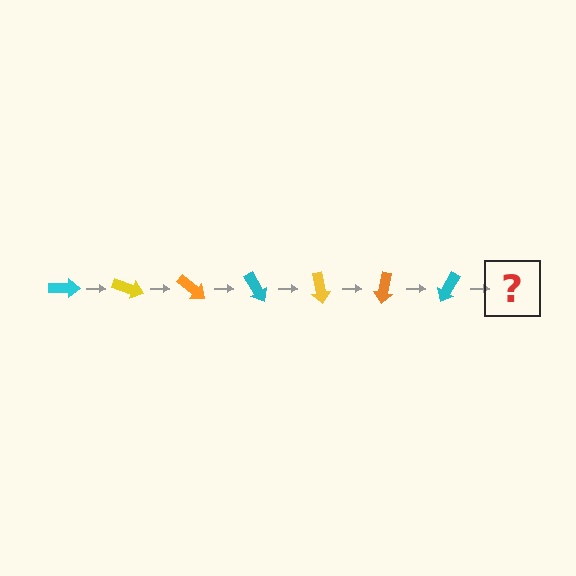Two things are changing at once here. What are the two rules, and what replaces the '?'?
The two rules are that it rotates 20 degrees each step and the color cycles through cyan, yellow, and orange. The '?' should be a yellow arrow, rotated 140 degrees from the start.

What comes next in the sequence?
The next element should be a yellow arrow, rotated 140 degrees from the start.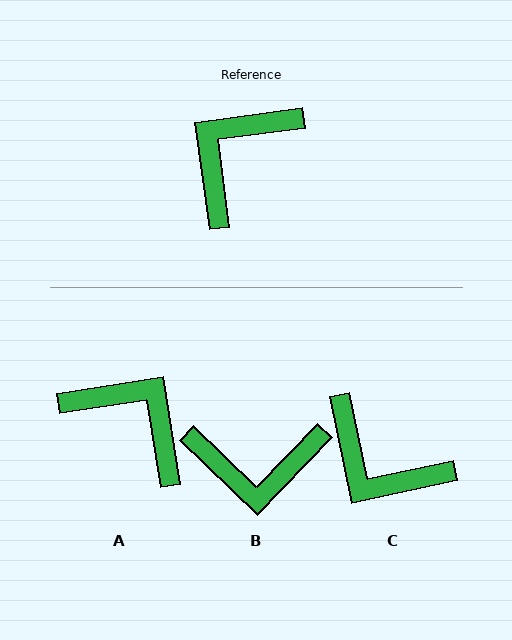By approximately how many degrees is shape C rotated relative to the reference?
Approximately 94 degrees counter-clockwise.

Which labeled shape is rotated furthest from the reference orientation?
B, about 128 degrees away.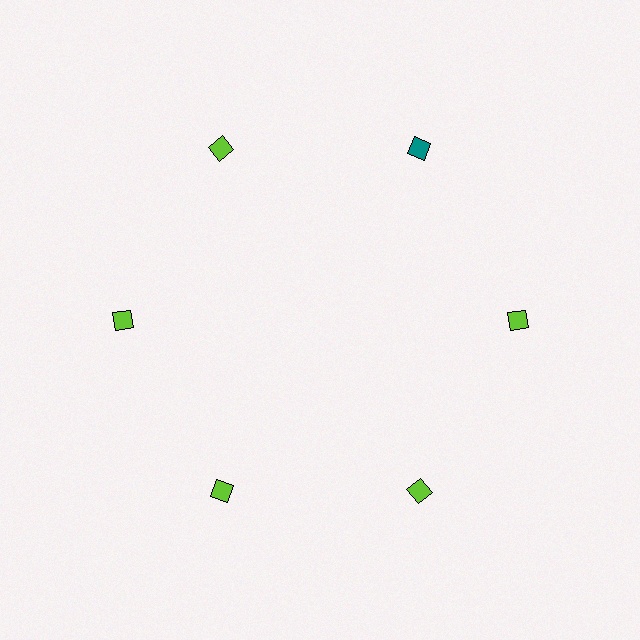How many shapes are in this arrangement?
There are 6 shapes arranged in a ring pattern.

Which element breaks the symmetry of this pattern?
The teal diamond at roughly the 1 o'clock position breaks the symmetry. All other shapes are lime diamonds.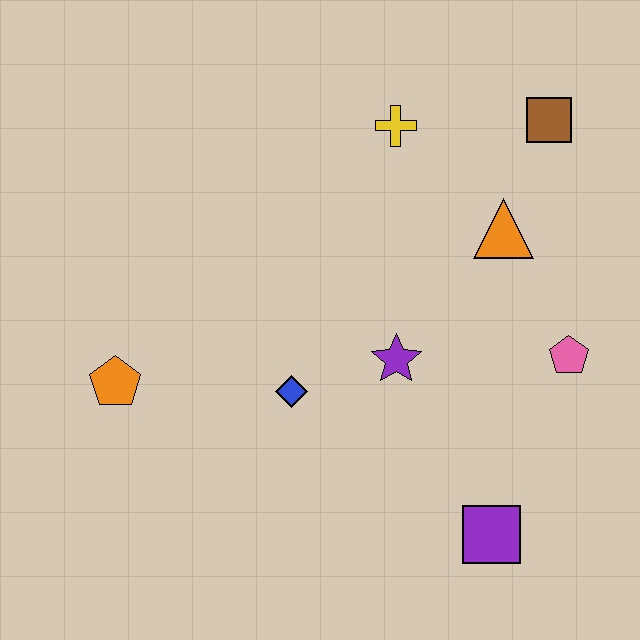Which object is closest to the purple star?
The blue diamond is closest to the purple star.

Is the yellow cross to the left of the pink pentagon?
Yes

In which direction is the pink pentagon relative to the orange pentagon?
The pink pentagon is to the right of the orange pentagon.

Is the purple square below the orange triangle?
Yes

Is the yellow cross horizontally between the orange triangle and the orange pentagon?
Yes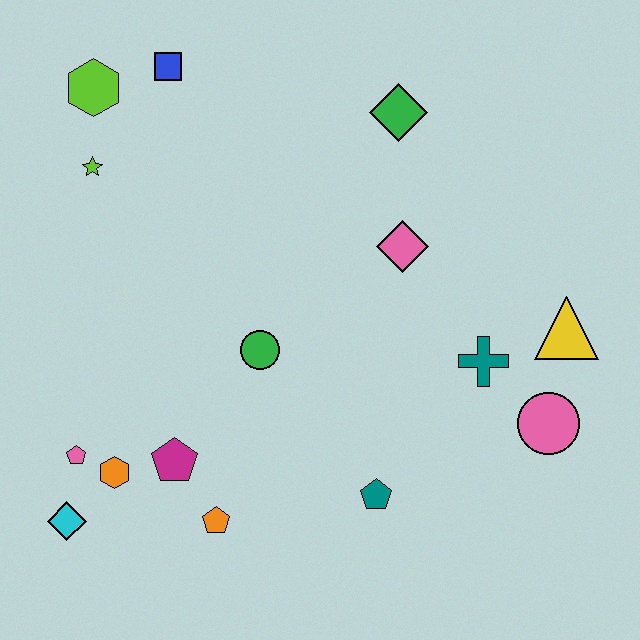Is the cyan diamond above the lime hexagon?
No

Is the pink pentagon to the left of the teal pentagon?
Yes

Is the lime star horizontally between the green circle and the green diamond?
No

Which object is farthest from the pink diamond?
The cyan diamond is farthest from the pink diamond.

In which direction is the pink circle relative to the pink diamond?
The pink circle is below the pink diamond.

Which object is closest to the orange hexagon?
The pink pentagon is closest to the orange hexagon.